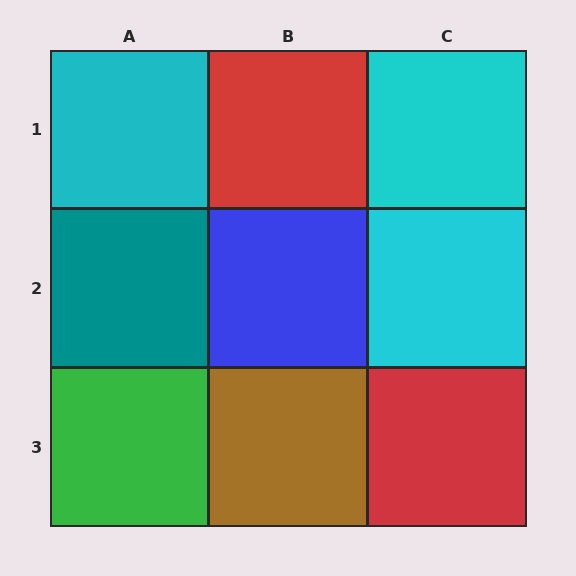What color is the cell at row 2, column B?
Blue.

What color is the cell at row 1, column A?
Cyan.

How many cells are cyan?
3 cells are cyan.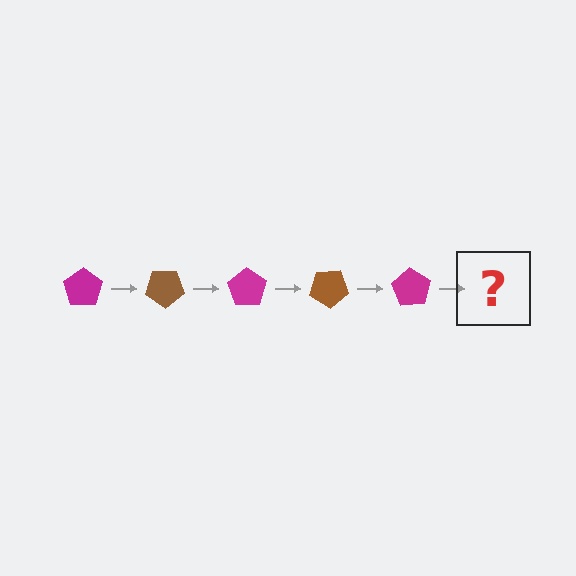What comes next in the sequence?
The next element should be a brown pentagon, rotated 175 degrees from the start.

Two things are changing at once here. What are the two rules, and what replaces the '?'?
The two rules are that it rotates 35 degrees each step and the color cycles through magenta and brown. The '?' should be a brown pentagon, rotated 175 degrees from the start.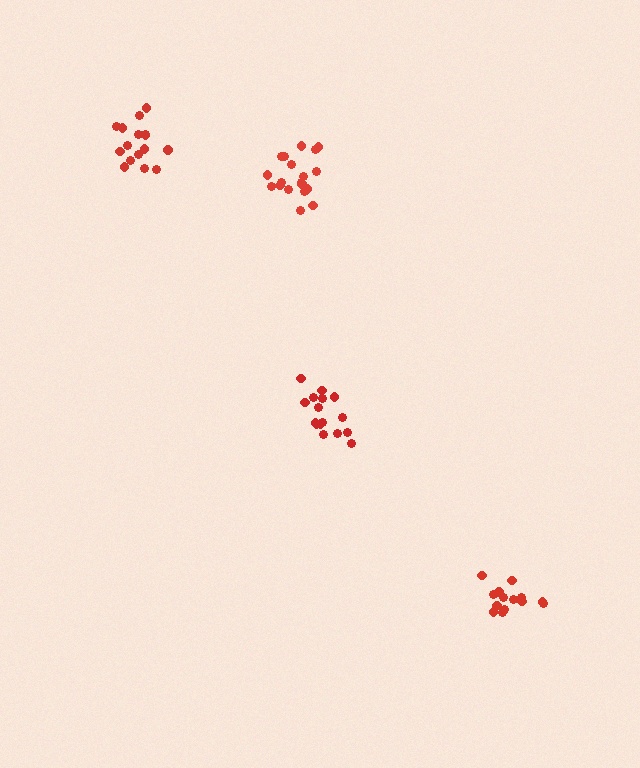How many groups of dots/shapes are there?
There are 4 groups.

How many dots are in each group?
Group 1: 19 dots, Group 2: 16 dots, Group 3: 14 dots, Group 4: 16 dots (65 total).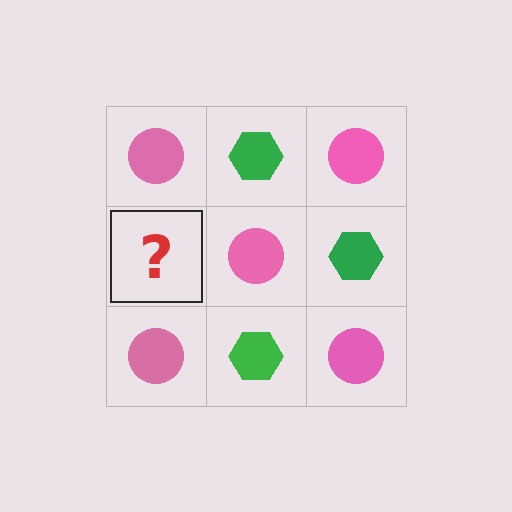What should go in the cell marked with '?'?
The missing cell should contain a green hexagon.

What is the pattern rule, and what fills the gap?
The rule is that it alternates pink circle and green hexagon in a checkerboard pattern. The gap should be filled with a green hexagon.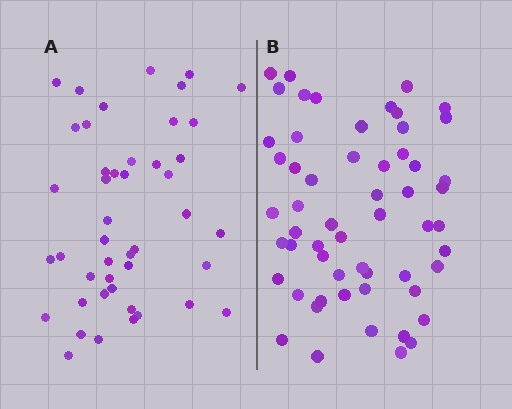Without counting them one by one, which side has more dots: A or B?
Region B (the right region) has more dots.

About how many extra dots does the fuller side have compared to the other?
Region B has roughly 12 or so more dots than region A.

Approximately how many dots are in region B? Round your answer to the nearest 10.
About 60 dots. (The exact count is 57, which rounds to 60.)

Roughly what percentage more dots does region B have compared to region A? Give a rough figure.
About 25% more.